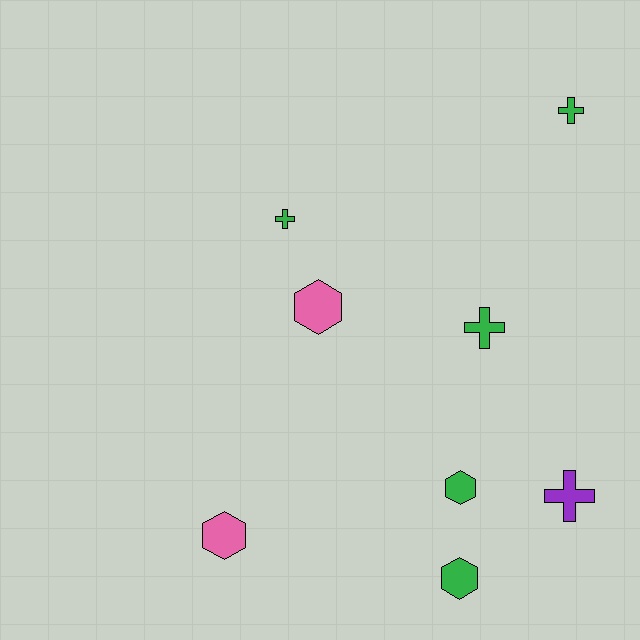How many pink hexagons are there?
There are 2 pink hexagons.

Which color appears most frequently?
Green, with 5 objects.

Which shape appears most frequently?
Cross, with 4 objects.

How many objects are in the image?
There are 8 objects.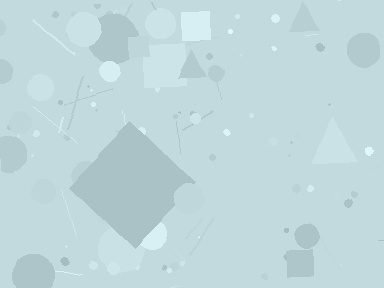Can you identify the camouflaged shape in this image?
The camouflaged shape is a diamond.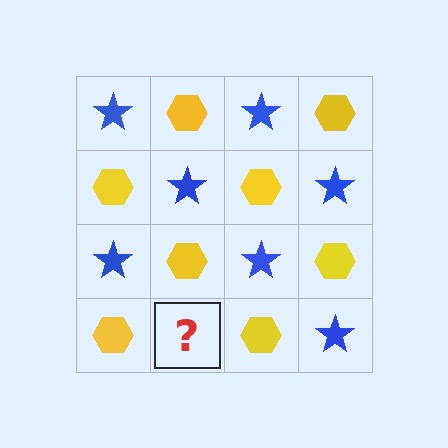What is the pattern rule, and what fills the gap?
The rule is that it alternates blue star and yellow hexagon in a checkerboard pattern. The gap should be filled with a blue star.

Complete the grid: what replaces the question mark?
The question mark should be replaced with a blue star.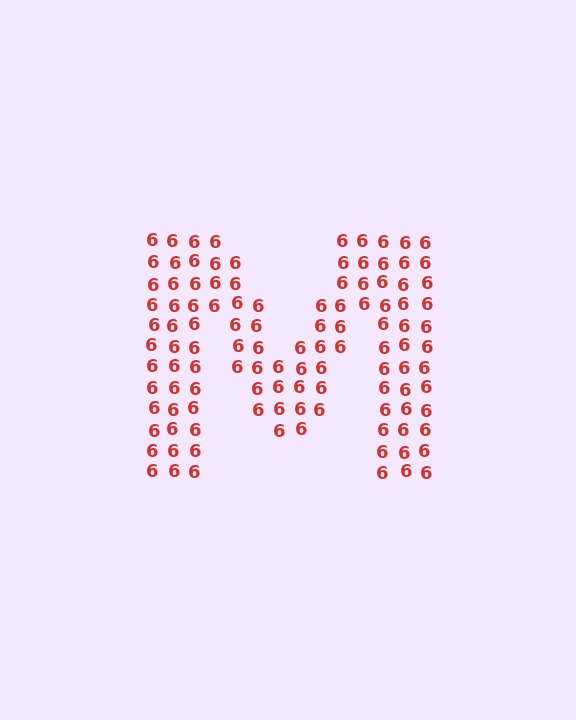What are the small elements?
The small elements are digit 6's.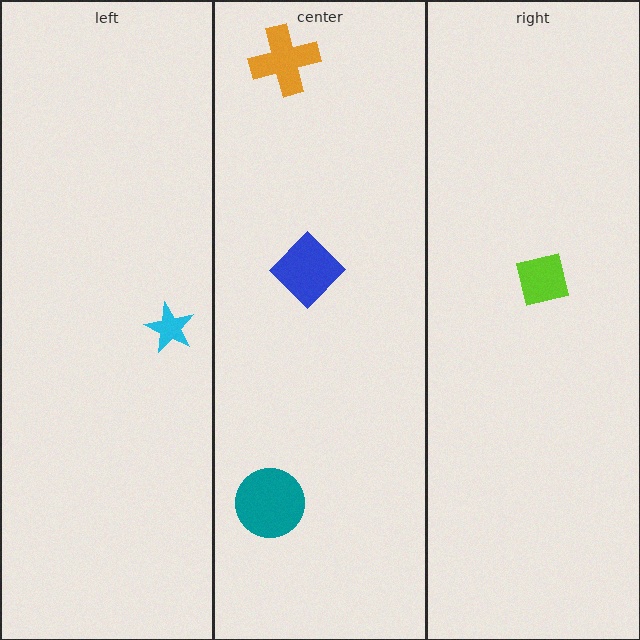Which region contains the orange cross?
The center region.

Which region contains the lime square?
The right region.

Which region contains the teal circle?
The center region.